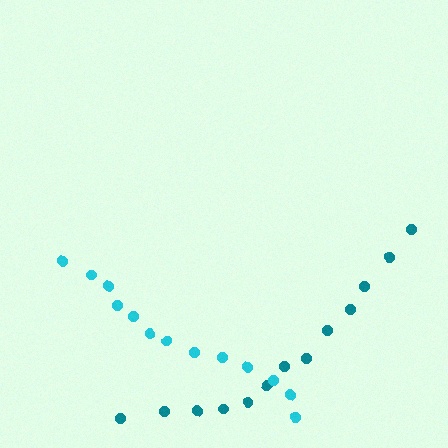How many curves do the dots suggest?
There are 2 distinct paths.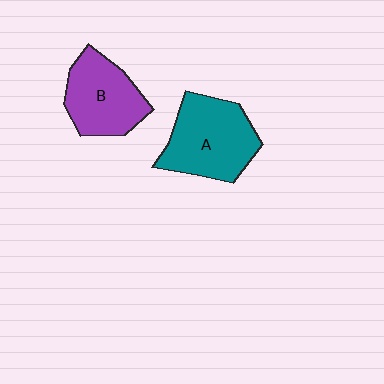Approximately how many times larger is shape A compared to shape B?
Approximately 1.2 times.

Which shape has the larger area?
Shape A (teal).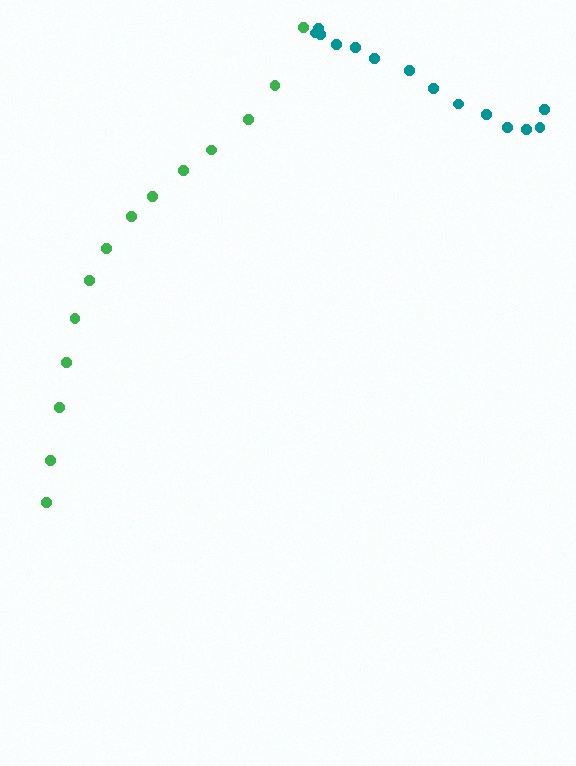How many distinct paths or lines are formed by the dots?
There are 2 distinct paths.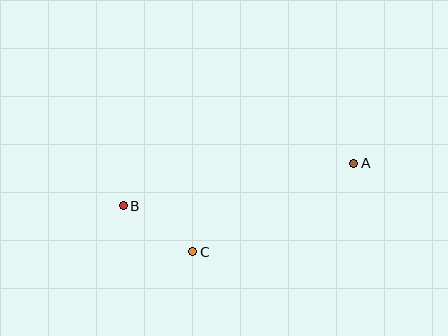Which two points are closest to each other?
Points B and C are closest to each other.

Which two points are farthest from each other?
Points A and B are farthest from each other.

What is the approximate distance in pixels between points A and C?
The distance between A and C is approximately 184 pixels.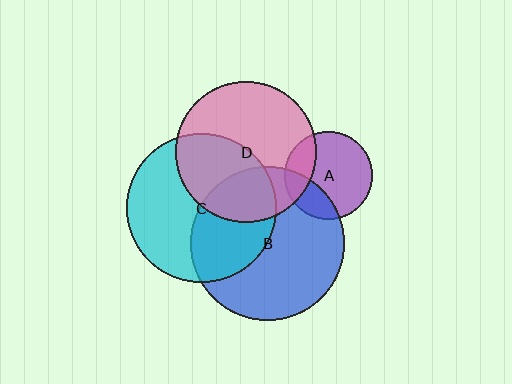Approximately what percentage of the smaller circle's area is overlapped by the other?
Approximately 25%.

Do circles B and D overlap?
Yes.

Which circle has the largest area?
Circle B (blue).